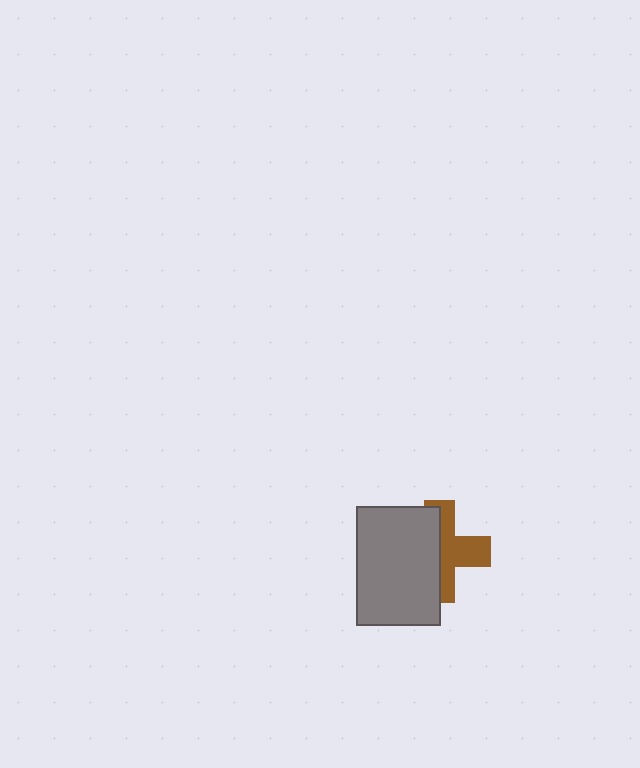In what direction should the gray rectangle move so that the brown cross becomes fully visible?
The gray rectangle should move left. That is the shortest direction to clear the overlap and leave the brown cross fully visible.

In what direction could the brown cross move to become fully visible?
The brown cross could move right. That would shift it out from behind the gray rectangle entirely.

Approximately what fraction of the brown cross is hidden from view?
Roughly 52% of the brown cross is hidden behind the gray rectangle.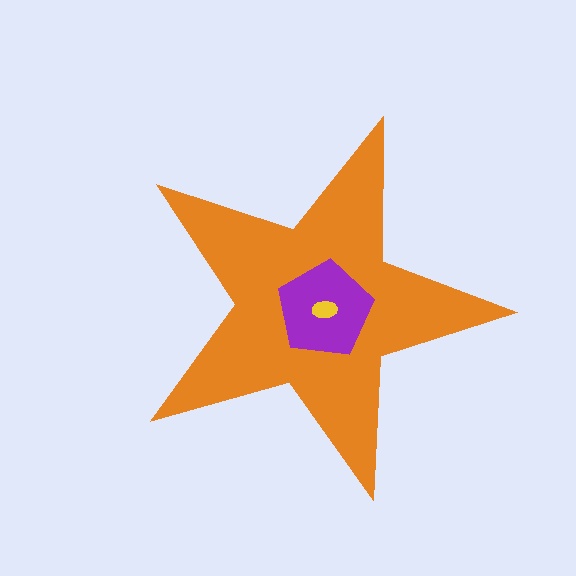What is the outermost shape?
The orange star.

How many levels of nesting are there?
3.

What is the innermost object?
The yellow ellipse.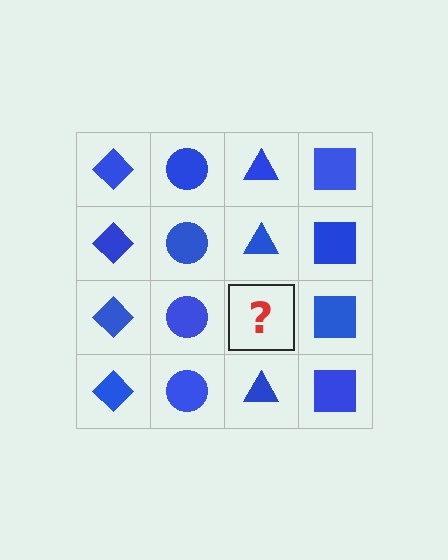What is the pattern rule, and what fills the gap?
The rule is that each column has a consistent shape. The gap should be filled with a blue triangle.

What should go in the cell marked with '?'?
The missing cell should contain a blue triangle.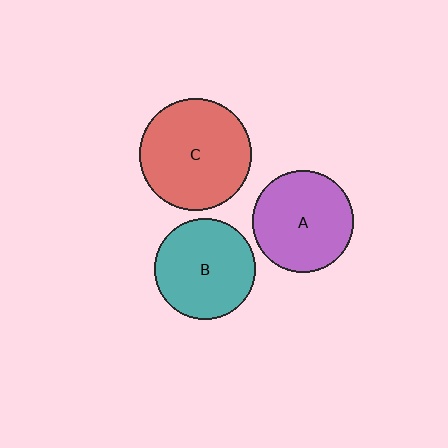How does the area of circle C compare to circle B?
Approximately 1.2 times.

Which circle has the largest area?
Circle C (red).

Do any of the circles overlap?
No, none of the circles overlap.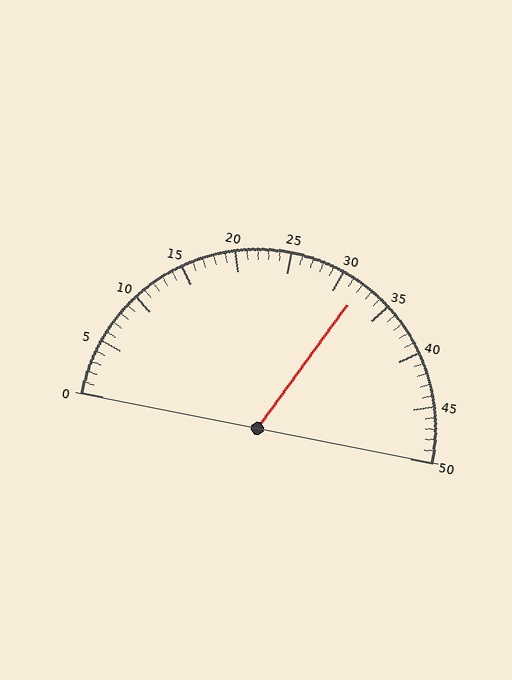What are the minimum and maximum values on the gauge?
The gauge ranges from 0 to 50.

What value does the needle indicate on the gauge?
The needle indicates approximately 32.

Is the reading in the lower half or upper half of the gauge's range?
The reading is in the upper half of the range (0 to 50).